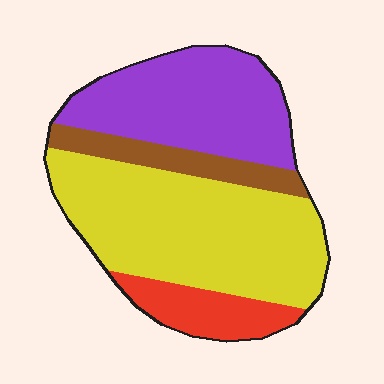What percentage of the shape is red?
Red takes up about one eighth (1/8) of the shape.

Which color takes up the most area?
Yellow, at roughly 45%.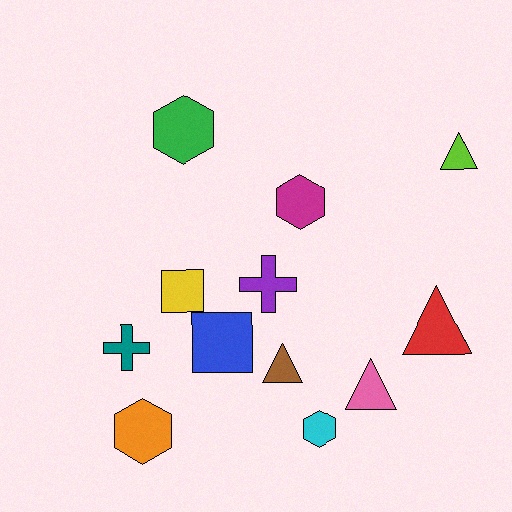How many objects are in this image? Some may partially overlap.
There are 12 objects.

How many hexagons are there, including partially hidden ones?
There are 4 hexagons.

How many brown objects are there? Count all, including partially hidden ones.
There is 1 brown object.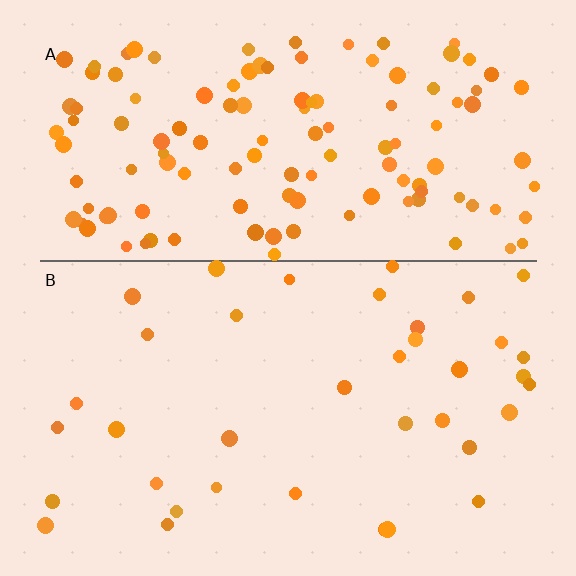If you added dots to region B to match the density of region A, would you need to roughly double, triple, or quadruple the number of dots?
Approximately triple.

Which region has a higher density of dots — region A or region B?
A (the top).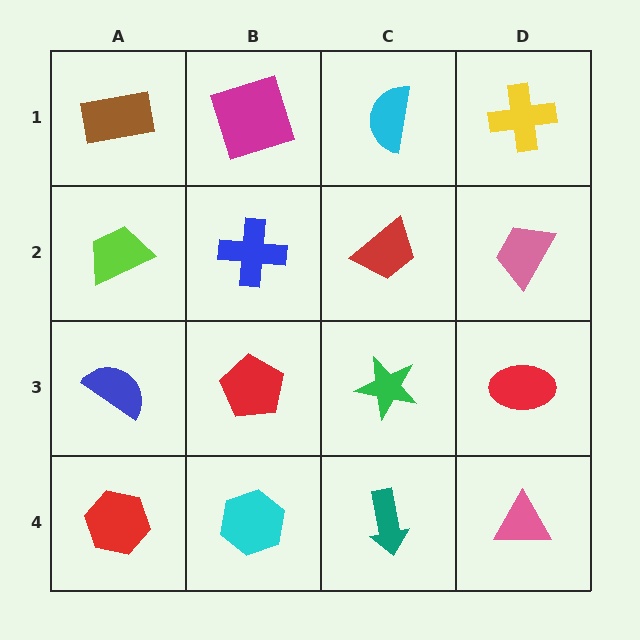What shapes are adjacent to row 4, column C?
A green star (row 3, column C), a cyan hexagon (row 4, column B), a pink triangle (row 4, column D).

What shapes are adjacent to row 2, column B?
A magenta square (row 1, column B), a red pentagon (row 3, column B), a lime trapezoid (row 2, column A), a red trapezoid (row 2, column C).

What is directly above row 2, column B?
A magenta square.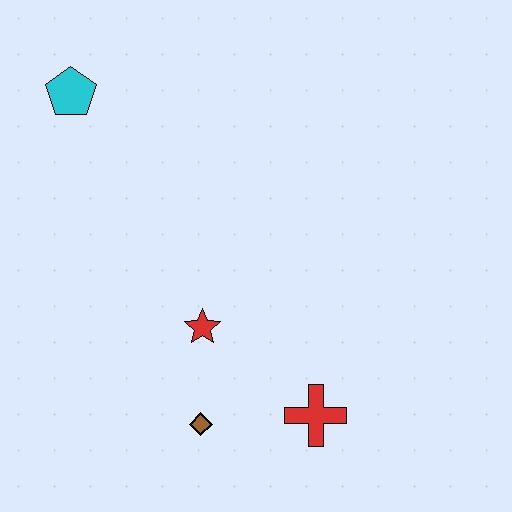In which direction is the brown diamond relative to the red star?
The brown diamond is below the red star.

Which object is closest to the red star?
The brown diamond is closest to the red star.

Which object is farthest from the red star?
The cyan pentagon is farthest from the red star.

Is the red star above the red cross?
Yes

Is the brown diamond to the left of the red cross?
Yes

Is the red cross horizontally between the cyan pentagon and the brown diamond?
No